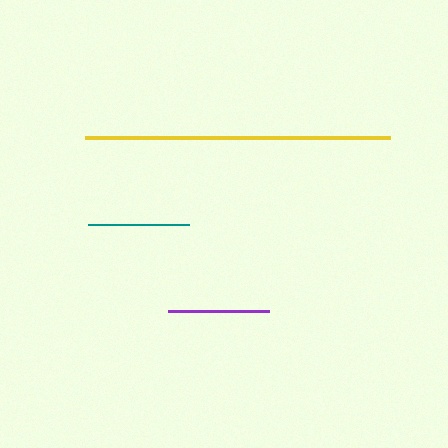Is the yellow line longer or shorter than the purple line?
The yellow line is longer than the purple line.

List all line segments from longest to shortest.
From longest to shortest: yellow, teal, purple.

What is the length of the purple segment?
The purple segment is approximately 101 pixels long.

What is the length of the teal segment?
The teal segment is approximately 101 pixels long.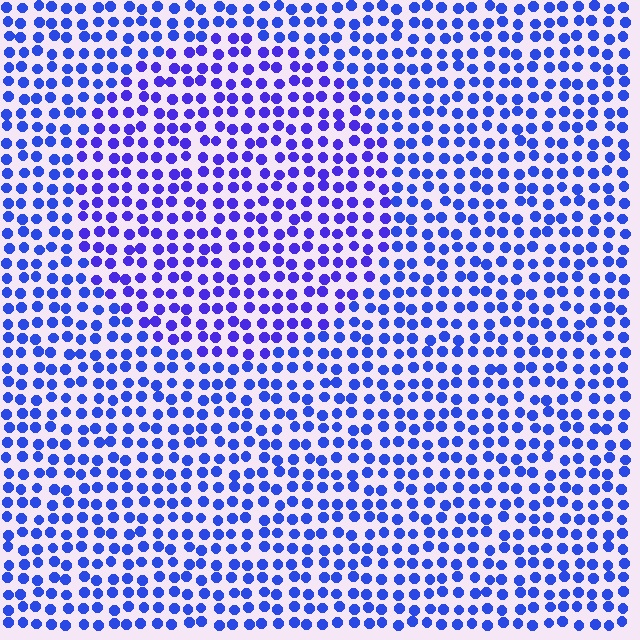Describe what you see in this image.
The image is filled with small blue elements in a uniform arrangement. A circle-shaped region is visible where the elements are tinted to a slightly different hue, forming a subtle color boundary.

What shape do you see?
I see a circle.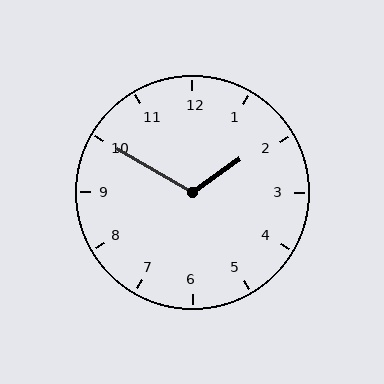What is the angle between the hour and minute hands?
Approximately 115 degrees.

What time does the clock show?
1:50.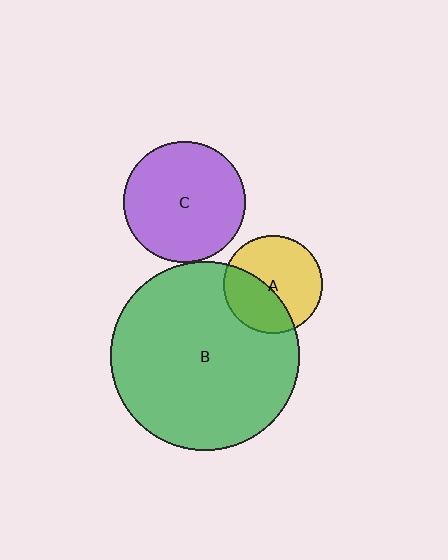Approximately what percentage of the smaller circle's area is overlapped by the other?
Approximately 40%.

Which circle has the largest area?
Circle B (green).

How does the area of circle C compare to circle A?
Approximately 1.5 times.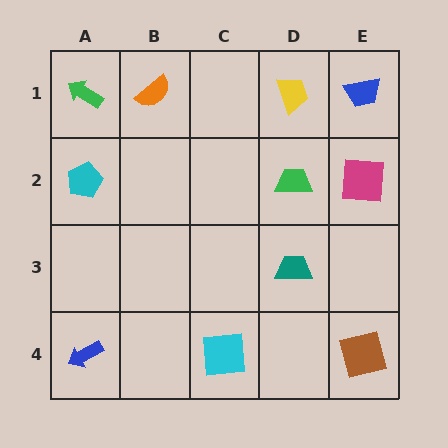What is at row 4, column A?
A blue arrow.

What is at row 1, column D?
A yellow trapezoid.